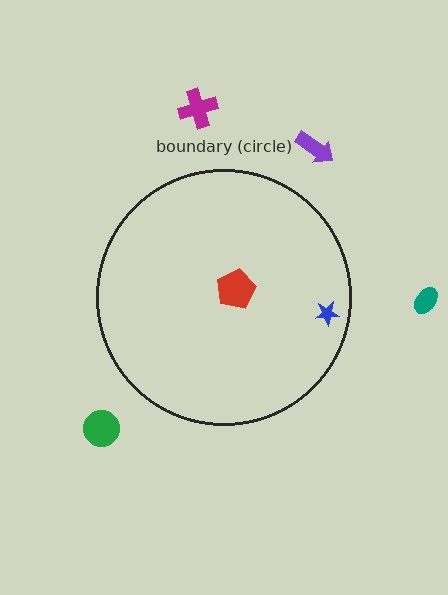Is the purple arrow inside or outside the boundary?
Outside.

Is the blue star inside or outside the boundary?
Inside.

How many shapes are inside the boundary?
2 inside, 4 outside.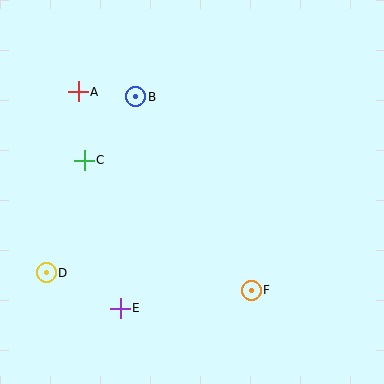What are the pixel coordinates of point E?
Point E is at (120, 308).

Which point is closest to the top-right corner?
Point B is closest to the top-right corner.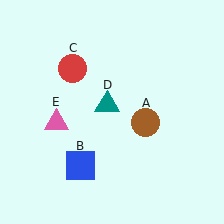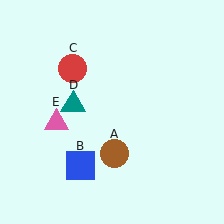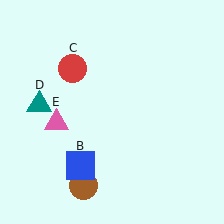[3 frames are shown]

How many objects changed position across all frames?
2 objects changed position: brown circle (object A), teal triangle (object D).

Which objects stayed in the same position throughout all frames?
Blue square (object B) and red circle (object C) and pink triangle (object E) remained stationary.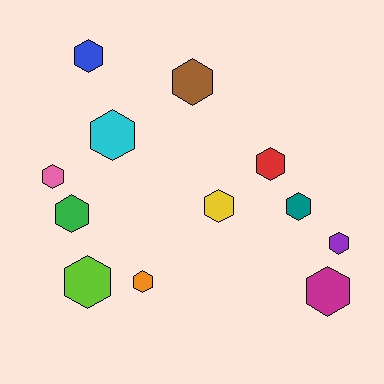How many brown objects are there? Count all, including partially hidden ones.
There is 1 brown object.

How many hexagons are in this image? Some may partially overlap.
There are 12 hexagons.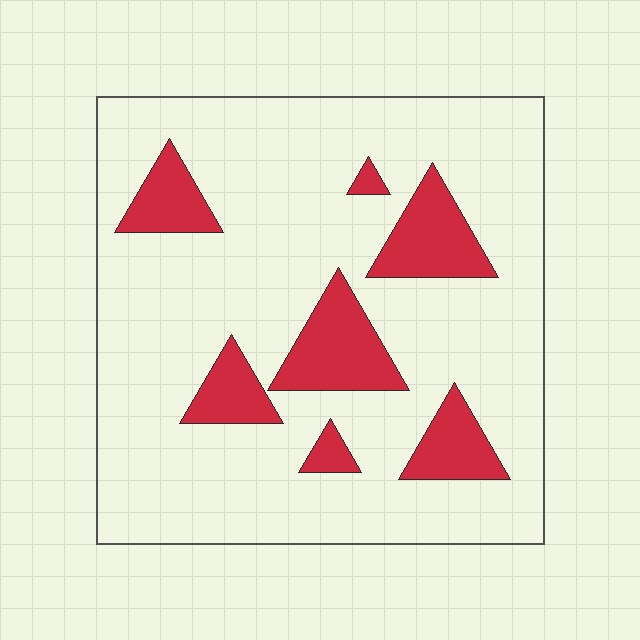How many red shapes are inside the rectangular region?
7.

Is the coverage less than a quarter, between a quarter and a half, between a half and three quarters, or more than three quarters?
Less than a quarter.